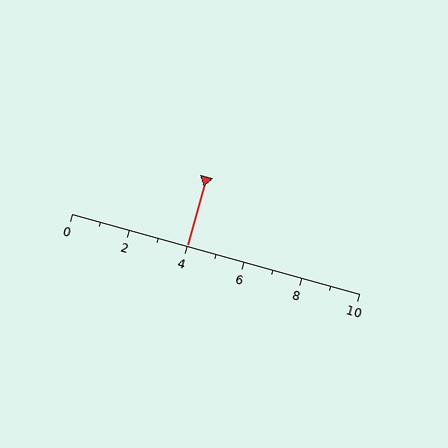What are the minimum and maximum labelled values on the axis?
The axis runs from 0 to 10.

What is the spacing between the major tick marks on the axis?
The major ticks are spaced 2 apart.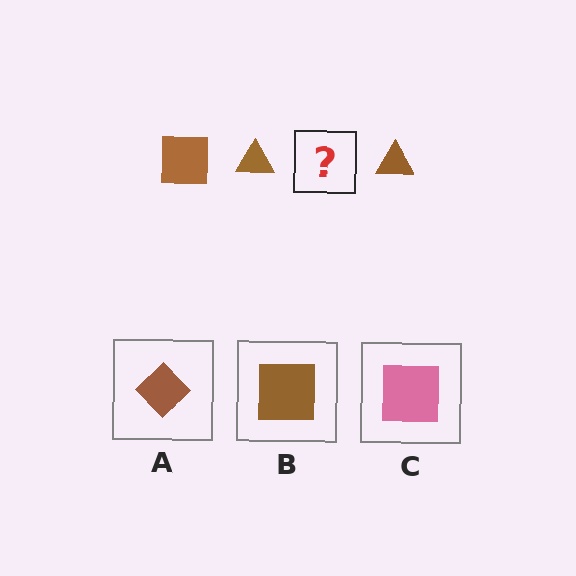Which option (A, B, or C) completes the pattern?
B.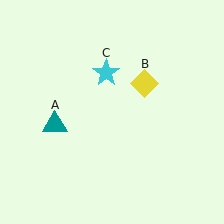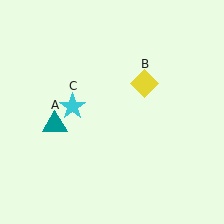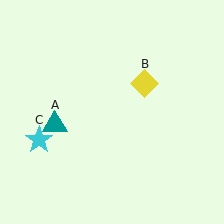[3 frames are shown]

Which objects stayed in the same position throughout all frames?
Teal triangle (object A) and yellow diamond (object B) remained stationary.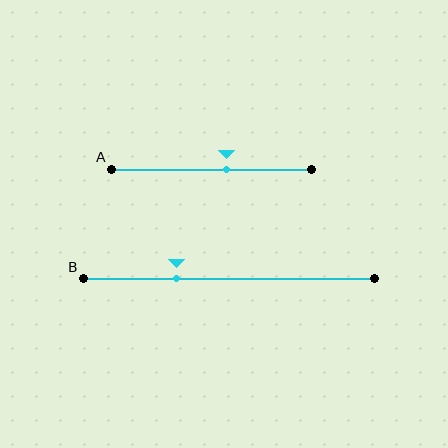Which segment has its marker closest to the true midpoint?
Segment A has its marker closest to the true midpoint.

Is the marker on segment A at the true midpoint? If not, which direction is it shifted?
No, the marker on segment A is shifted to the right by about 7% of the segment length.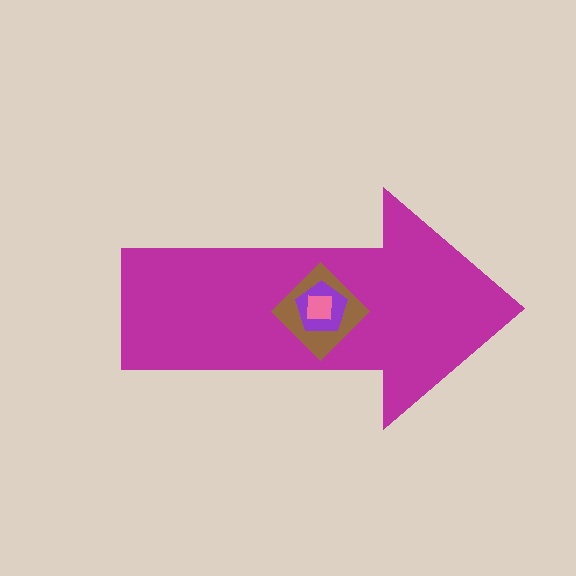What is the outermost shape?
The magenta arrow.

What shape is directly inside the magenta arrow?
The brown diamond.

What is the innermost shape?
The pink square.